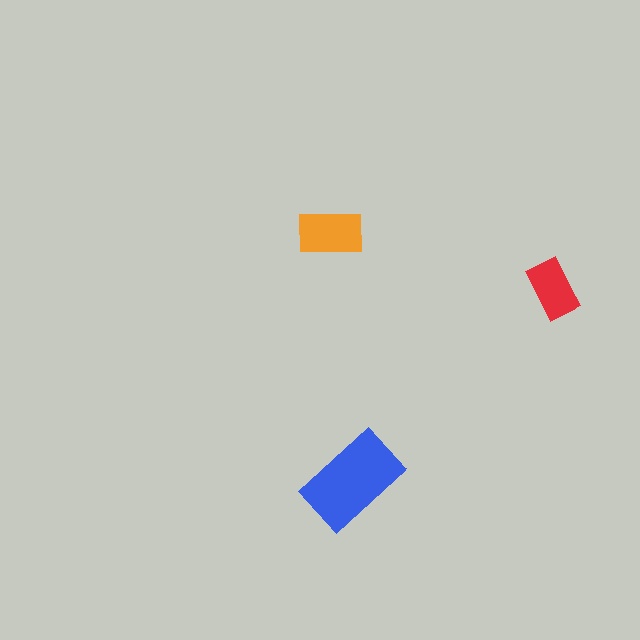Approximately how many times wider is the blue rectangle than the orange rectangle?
About 1.5 times wider.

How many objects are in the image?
There are 3 objects in the image.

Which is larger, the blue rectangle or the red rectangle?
The blue one.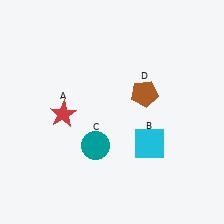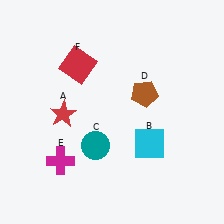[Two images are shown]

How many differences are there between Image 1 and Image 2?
There are 2 differences between the two images.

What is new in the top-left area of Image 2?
A red square (F) was added in the top-left area of Image 2.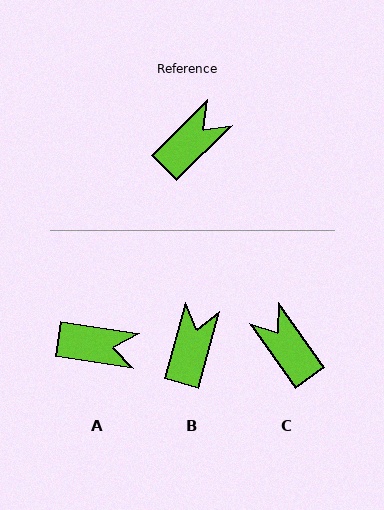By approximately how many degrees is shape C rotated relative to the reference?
Approximately 81 degrees counter-clockwise.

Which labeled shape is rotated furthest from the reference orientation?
C, about 81 degrees away.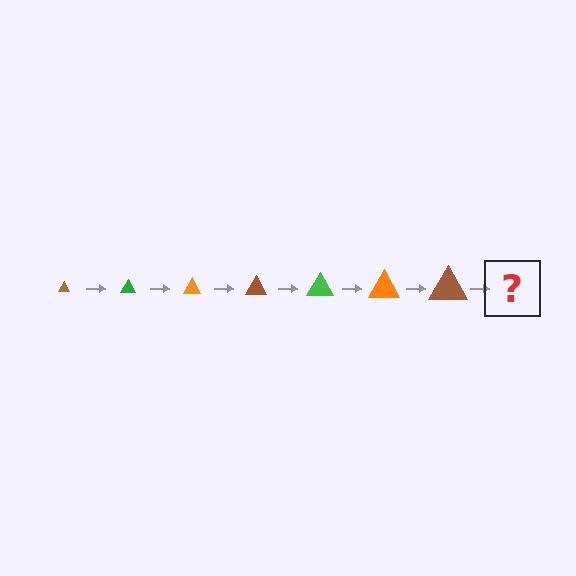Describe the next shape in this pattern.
It should be a green triangle, larger than the previous one.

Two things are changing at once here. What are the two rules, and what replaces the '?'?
The two rules are that the triangle grows larger each step and the color cycles through brown, green, and orange. The '?' should be a green triangle, larger than the previous one.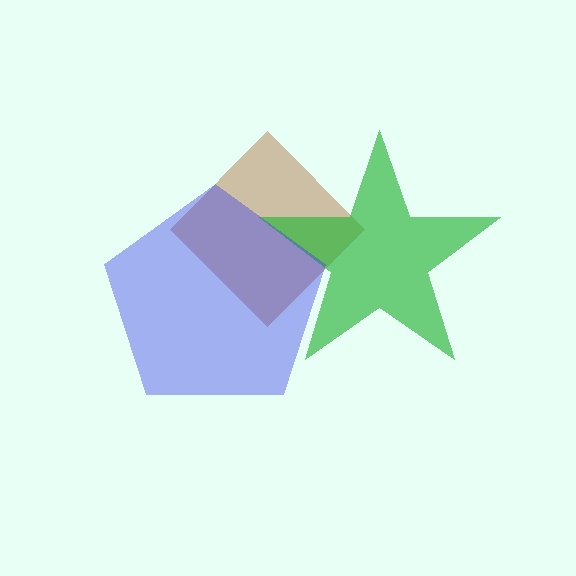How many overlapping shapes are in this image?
There are 3 overlapping shapes in the image.